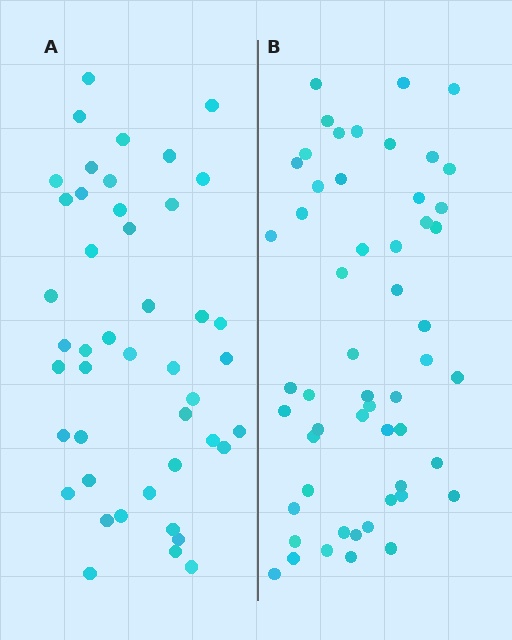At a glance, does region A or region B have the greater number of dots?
Region B (the right region) has more dots.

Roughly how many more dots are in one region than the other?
Region B has roughly 8 or so more dots than region A.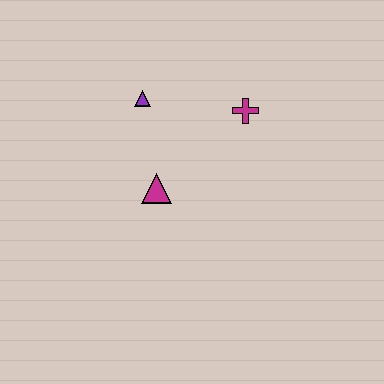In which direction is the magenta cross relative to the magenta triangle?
The magenta cross is to the right of the magenta triangle.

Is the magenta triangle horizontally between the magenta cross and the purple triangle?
Yes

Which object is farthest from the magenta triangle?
The magenta cross is farthest from the magenta triangle.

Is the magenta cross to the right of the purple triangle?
Yes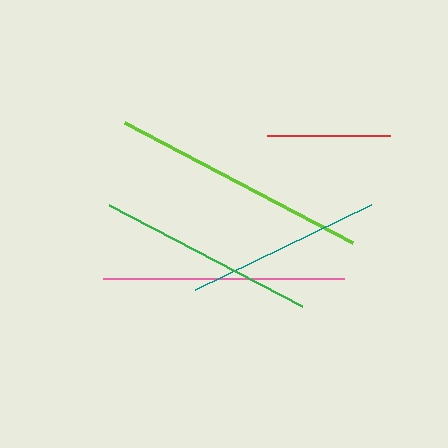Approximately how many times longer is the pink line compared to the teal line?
The pink line is approximately 1.2 times the length of the teal line.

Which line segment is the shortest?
The red line is the shortest at approximately 122 pixels.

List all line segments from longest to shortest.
From longest to shortest: lime, pink, green, teal, red.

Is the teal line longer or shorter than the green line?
The green line is longer than the teal line.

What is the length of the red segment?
The red segment is approximately 122 pixels long.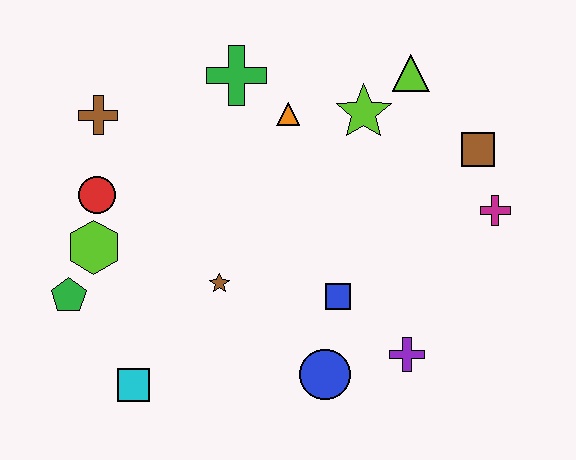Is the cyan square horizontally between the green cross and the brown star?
No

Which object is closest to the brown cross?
The red circle is closest to the brown cross.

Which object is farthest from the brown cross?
The magenta cross is farthest from the brown cross.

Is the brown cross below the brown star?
No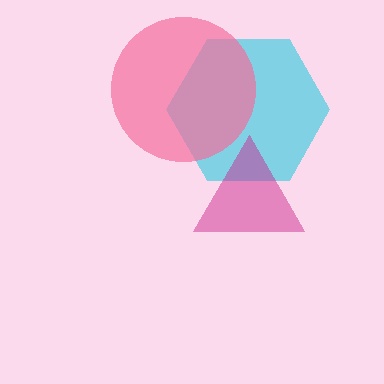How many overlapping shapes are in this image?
There are 3 overlapping shapes in the image.